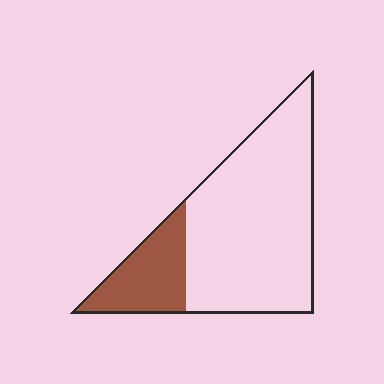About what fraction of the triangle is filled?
About one quarter (1/4).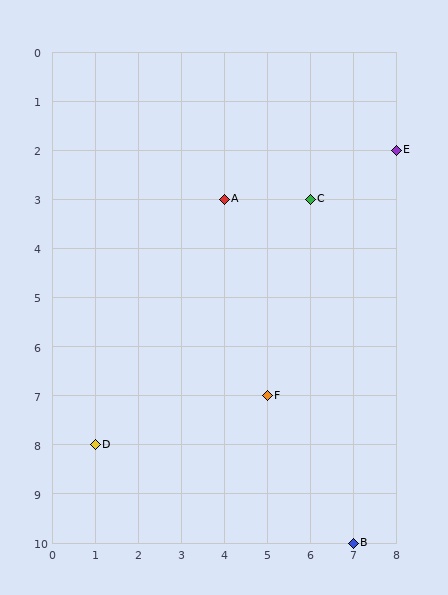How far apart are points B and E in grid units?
Points B and E are 1 column and 8 rows apart (about 8.1 grid units diagonally).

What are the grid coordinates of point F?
Point F is at grid coordinates (5, 7).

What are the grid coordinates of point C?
Point C is at grid coordinates (6, 3).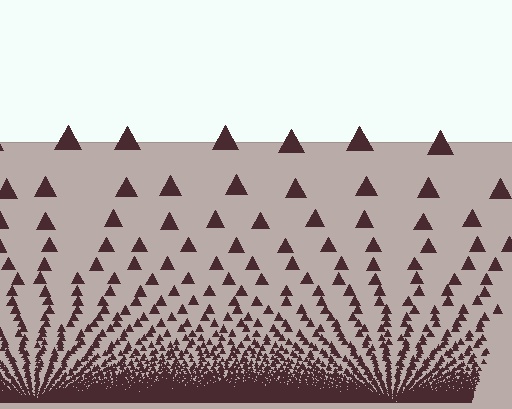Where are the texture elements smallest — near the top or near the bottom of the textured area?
Near the bottom.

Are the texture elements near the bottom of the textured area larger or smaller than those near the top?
Smaller. The gradient is inverted — elements near the bottom are smaller and denser.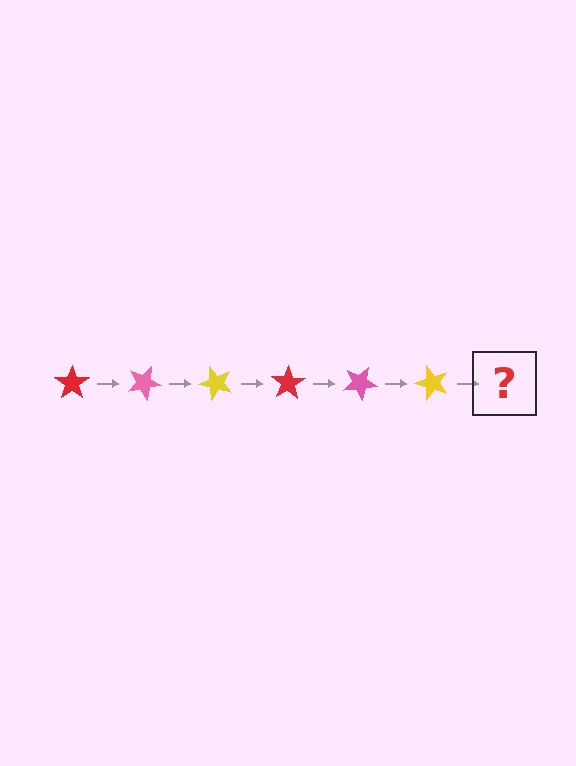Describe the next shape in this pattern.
It should be a red star, rotated 150 degrees from the start.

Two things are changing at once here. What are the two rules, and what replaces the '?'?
The two rules are that it rotates 25 degrees each step and the color cycles through red, pink, and yellow. The '?' should be a red star, rotated 150 degrees from the start.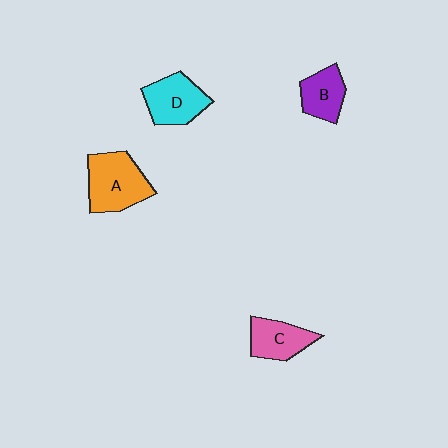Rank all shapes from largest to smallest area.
From largest to smallest: A (orange), D (cyan), C (pink), B (purple).